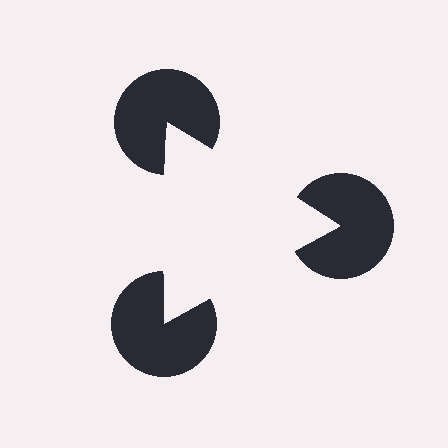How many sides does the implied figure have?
3 sides.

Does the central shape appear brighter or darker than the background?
It typically appears slightly brighter than the background, even though no actual brightness change is drawn.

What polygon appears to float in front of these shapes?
An illusory triangle — its edges are inferred from the aligned wedge cuts in the pac-man discs, not physically drawn.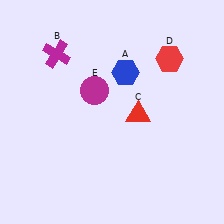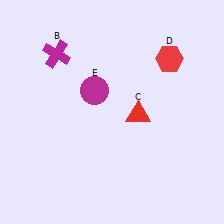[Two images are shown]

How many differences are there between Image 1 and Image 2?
There is 1 difference between the two images.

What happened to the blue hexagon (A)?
The blue hexagon (A) was removed in Image 2. It was in the top-right area of Image 1.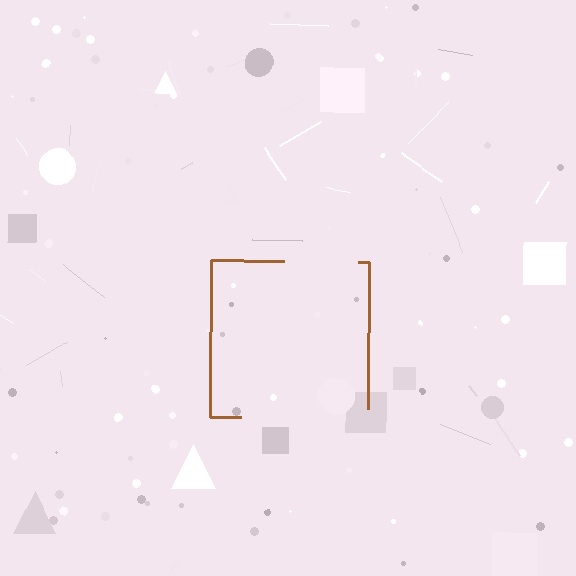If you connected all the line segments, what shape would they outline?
They would outline a square.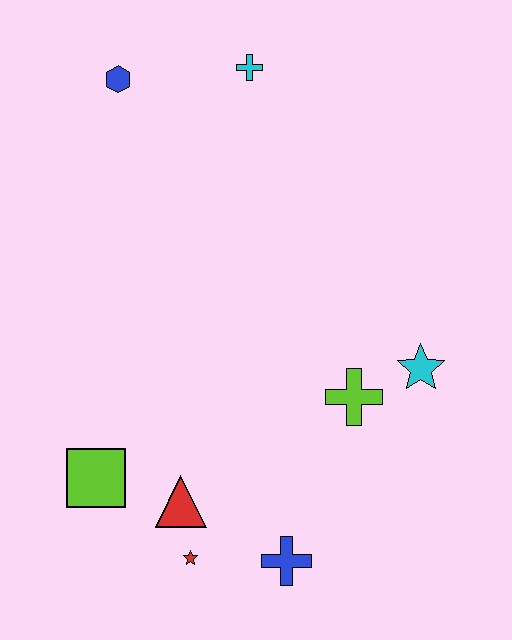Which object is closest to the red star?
The red triangle is closest to the red star.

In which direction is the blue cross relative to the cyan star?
The blue cross is below the cyan star.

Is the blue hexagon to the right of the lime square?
Yes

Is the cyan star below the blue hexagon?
Yes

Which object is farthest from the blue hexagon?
The blue cross is farthest from the blue hexagon.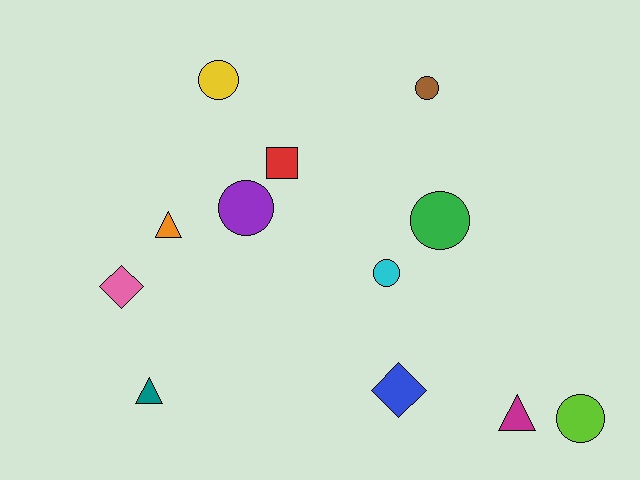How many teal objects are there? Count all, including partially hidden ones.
There is 1 teal object.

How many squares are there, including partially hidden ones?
There is 1 square.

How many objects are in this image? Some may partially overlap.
There are 12 objects.